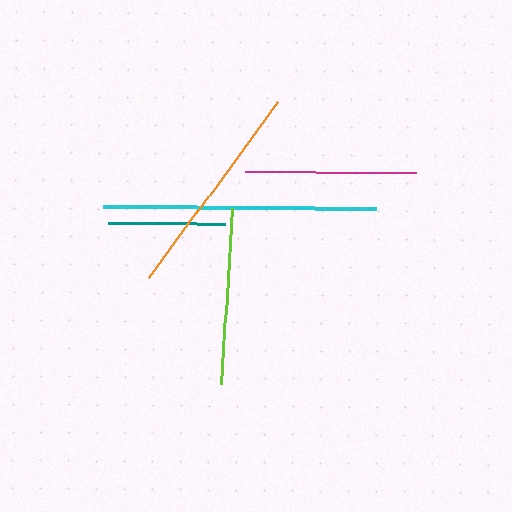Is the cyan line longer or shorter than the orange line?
The cyan line is longer than the orange line.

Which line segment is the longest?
The cyan line is the longest at approximately 272 pixels.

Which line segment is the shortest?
The teal line is the shortest at approximately 117 pixels.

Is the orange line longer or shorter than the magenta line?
The orange line is longer than the magenta line.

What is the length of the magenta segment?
The magenta segment is approximately 171 pixels long.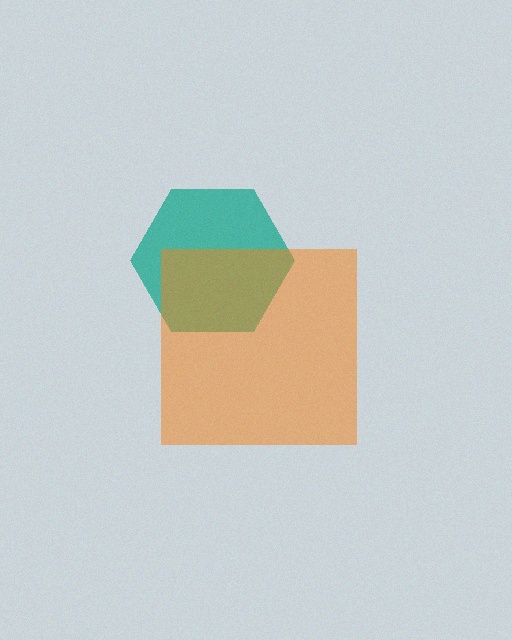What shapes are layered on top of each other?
The layered shapes are: a teal hexagon, an orange square.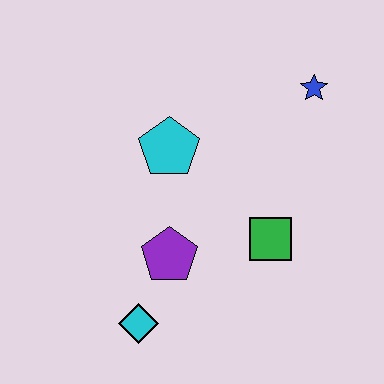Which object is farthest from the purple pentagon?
The blue star is farthest from the purple pentagon.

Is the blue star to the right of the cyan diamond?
Yes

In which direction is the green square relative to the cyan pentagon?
The green square is to the right of the cyan pentagon.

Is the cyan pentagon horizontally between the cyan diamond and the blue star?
Yes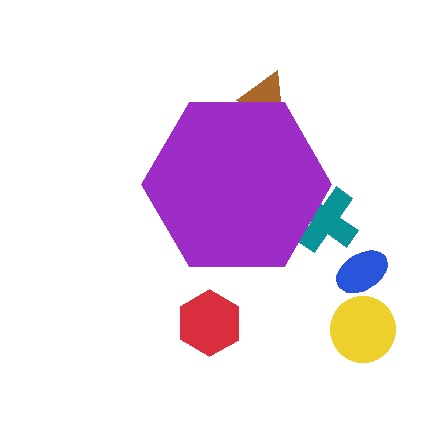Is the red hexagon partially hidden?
No, the red hexagon is fully visible.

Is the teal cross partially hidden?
Yes, the teal cross is partially hidden behind the purple hexagon.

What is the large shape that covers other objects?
A purple hexagon.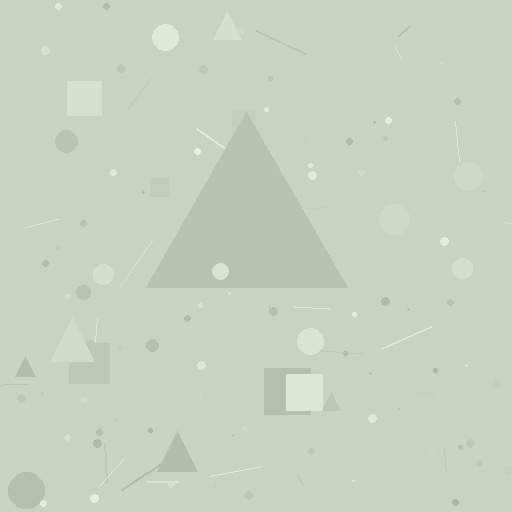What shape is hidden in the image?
A triangle is hidden in the image.